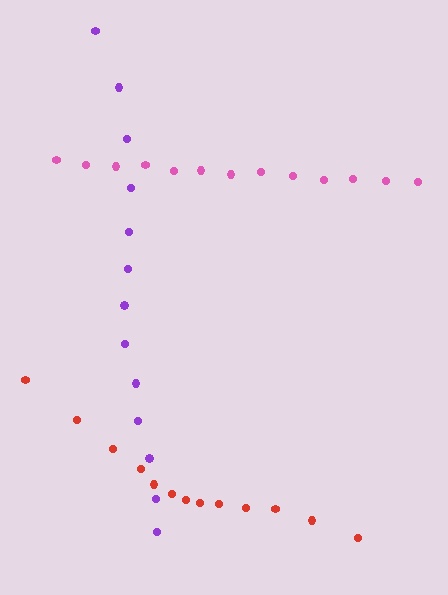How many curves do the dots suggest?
There are 3 distinct paths.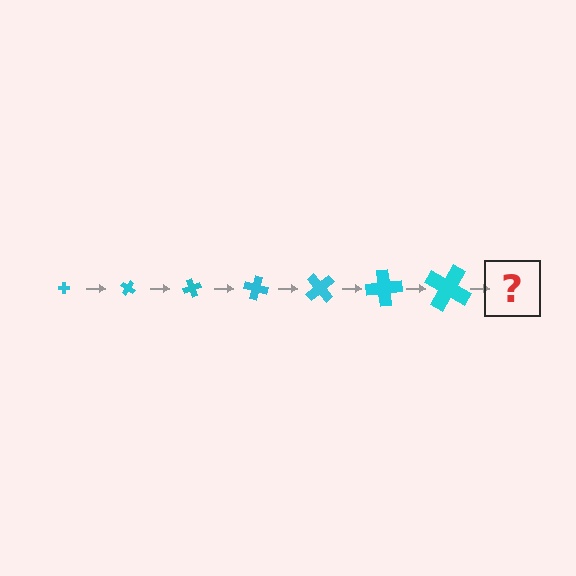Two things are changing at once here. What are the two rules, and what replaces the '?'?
The two rules are that the cross grows larger each step and it rotates 35 degrees each step. The '?' should be a cross, larger than the previous one and rotated 245 degrees from the start.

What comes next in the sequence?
The next element should be a cross, larger than the previous one and rotated 245 degrees from the start.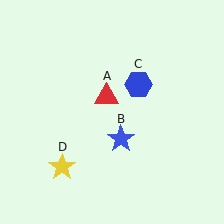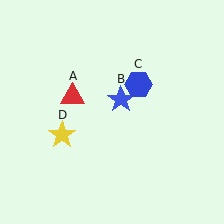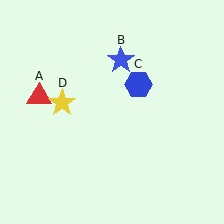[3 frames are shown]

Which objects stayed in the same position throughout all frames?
Blue hexagon (object C) remained stationary.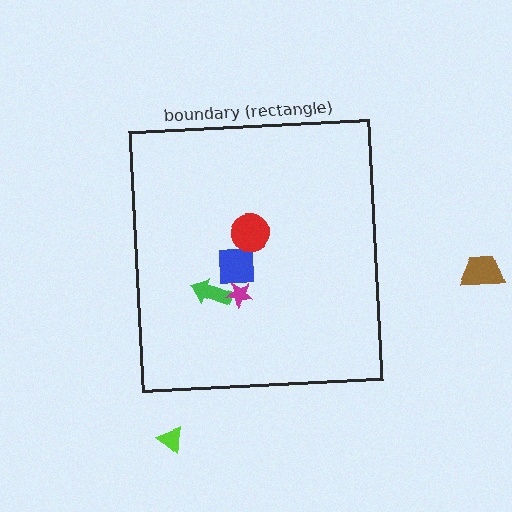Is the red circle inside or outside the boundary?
Inside.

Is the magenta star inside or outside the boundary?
Inside.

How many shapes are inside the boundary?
4 inside, 2 outside.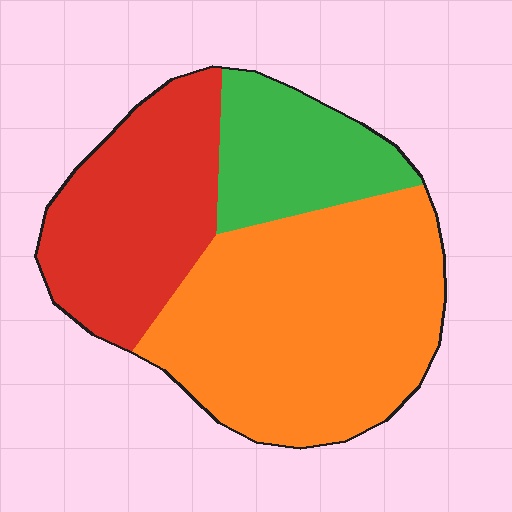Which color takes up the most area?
Orange, at roughly 50%.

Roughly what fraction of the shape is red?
Red covers 30% of the shape.